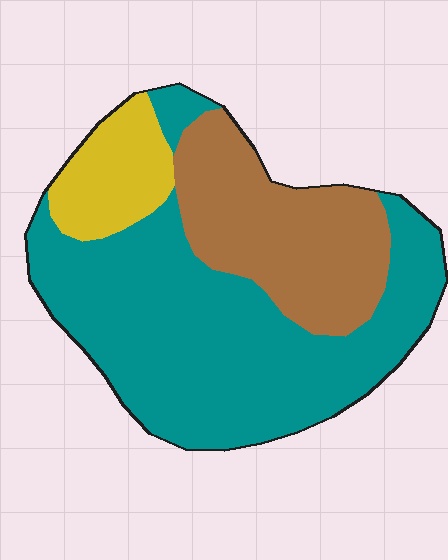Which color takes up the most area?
Teal, at roughly 60%.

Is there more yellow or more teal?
Teal.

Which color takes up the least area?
Yellow, at roughly 10%.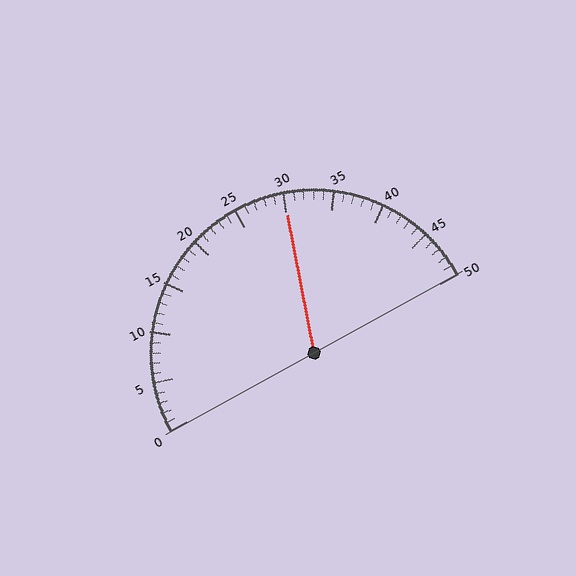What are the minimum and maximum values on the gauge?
The gauge ranges from 0 to 50.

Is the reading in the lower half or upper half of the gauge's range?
The reading is in the upper half of the range (0 to 50).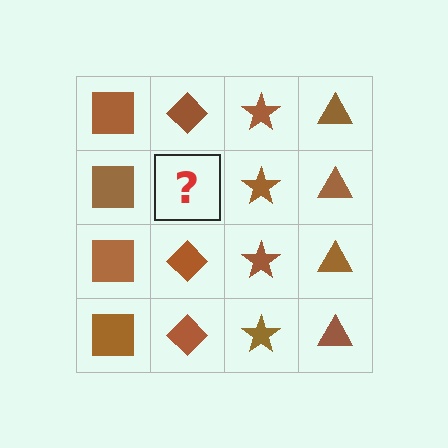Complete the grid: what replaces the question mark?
The question mark should be replaced with a brown diamond.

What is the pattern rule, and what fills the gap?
The rule is that each column has a consistent shape. The gap should be filled with a brown diamond.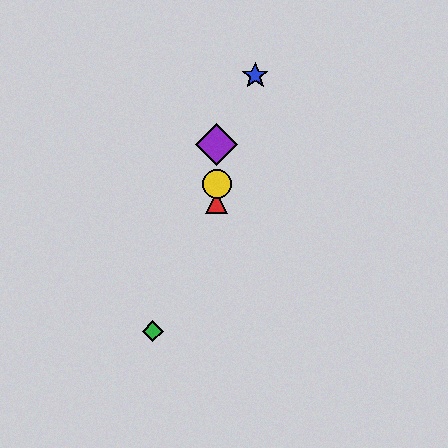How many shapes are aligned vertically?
3 shapes (the red triangle, the yellow circle, the purple diamond) are aligned vertically.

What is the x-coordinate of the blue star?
The blue star is at x≈255.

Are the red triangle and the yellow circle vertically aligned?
Yes, both are at x≈217.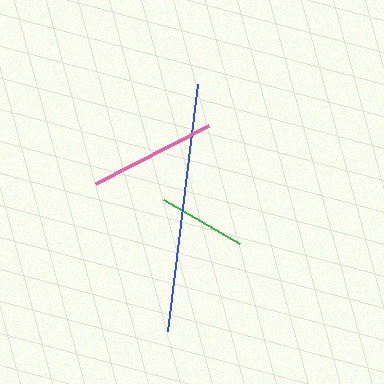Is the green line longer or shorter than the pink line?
The pink line is longer than the green line.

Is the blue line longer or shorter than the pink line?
The blue line is longer than the pink line.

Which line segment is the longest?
The blue line is the longest at approximately 249 pixels.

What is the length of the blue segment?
The blue segment is approximately 249 pixels long.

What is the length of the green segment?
The green segment is approximately 88 pixels long.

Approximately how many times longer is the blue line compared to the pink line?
The blue line is approximately 2.0 times the length of the pink line.